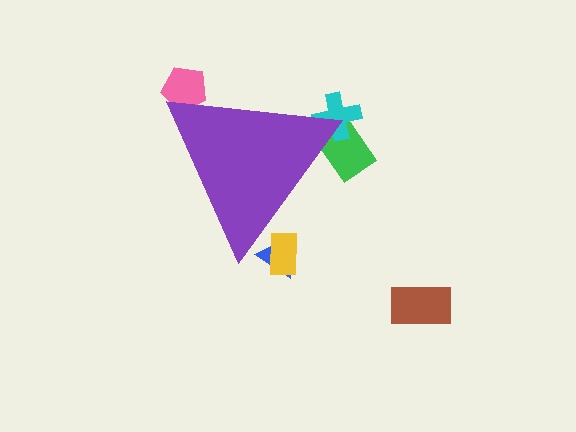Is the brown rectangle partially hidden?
No, the brown rectangle is fully visible.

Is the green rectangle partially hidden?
Yes, the green rectangle is partially hidden behind the purple triangle.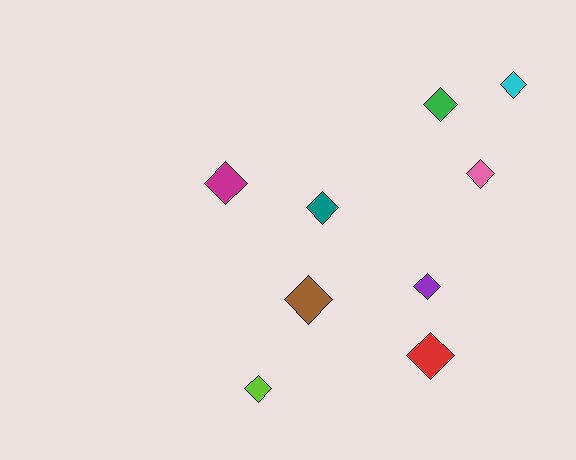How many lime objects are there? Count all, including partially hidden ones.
There is 1 lime object.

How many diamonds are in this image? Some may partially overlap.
There are 9 diamonds.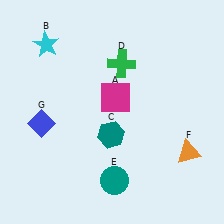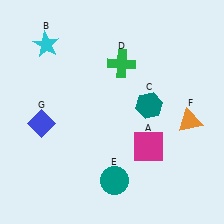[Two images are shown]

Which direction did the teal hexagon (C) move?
The teal hexagon (C) moved right.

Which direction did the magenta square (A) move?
The magenta square (A) moved down.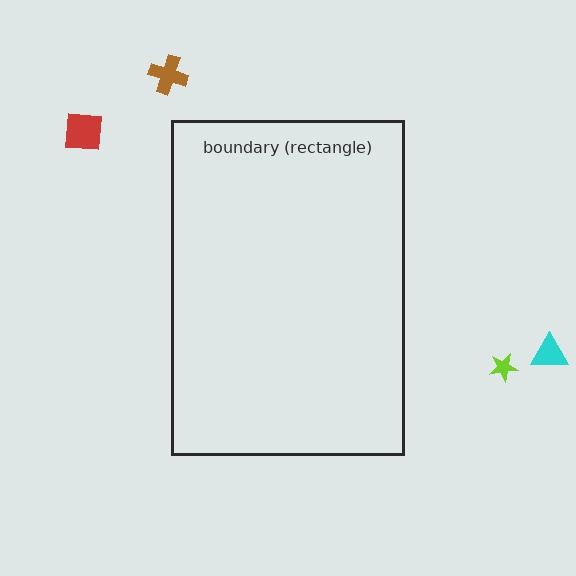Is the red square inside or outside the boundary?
Outside.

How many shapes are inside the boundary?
0 inside, 4 outside.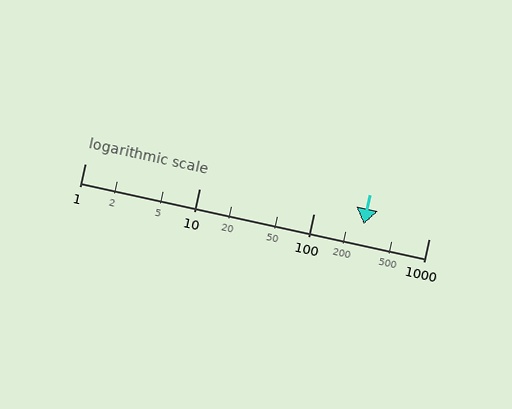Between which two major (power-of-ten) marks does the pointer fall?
The pointer is between 100 and 1000.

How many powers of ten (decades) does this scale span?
The scale spans 3 decades, from 1 to 1000.